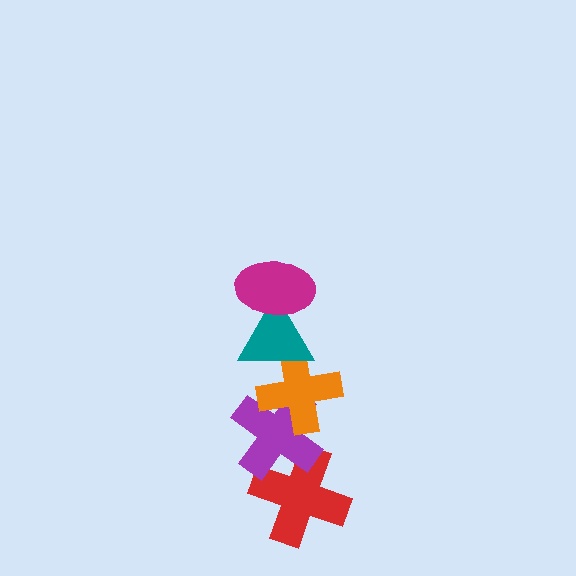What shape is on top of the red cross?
The purple cross is on top of the red cross.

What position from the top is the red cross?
The red cross is 5th from the top.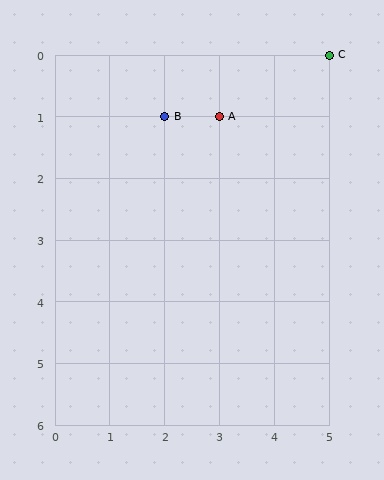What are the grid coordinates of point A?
Point A is at grid coordinates (3, 1).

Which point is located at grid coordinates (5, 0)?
Point C is at (5, 0).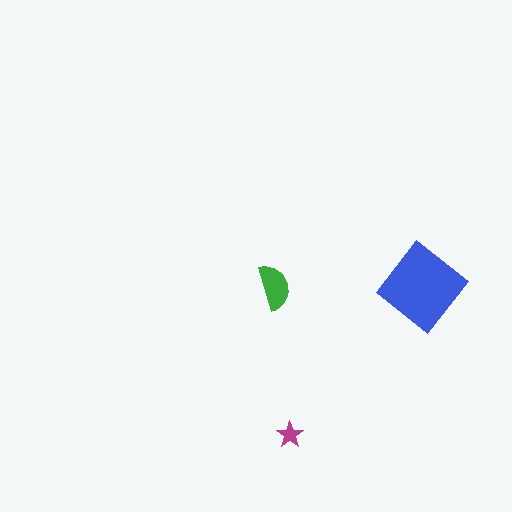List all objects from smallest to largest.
The magenta star, the green semicircle, the blue diamond.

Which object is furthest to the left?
The green semicircle is leftmost.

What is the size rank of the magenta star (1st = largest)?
3rd.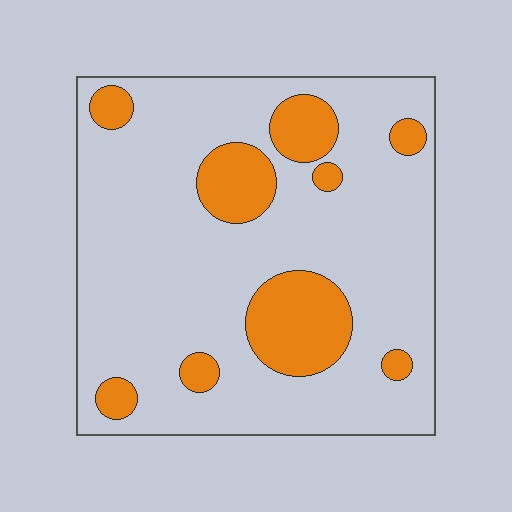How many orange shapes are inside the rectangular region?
9.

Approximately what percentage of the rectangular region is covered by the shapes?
Approximately 20%.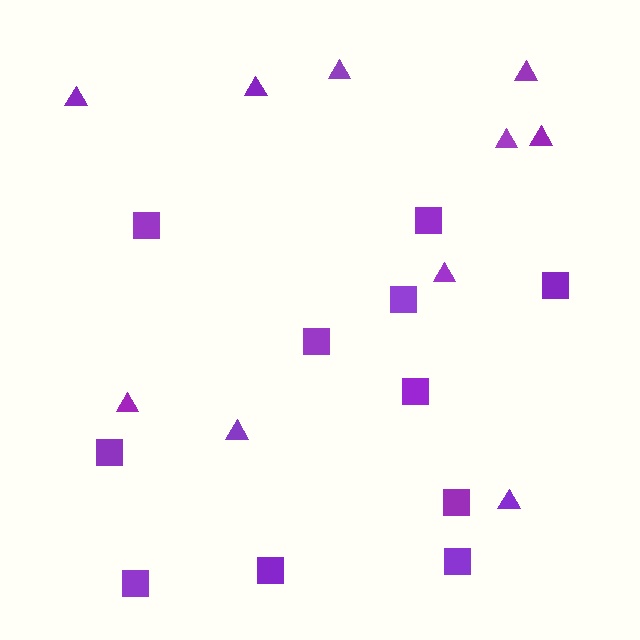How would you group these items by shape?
There are 2 groups: one group of triangles (10) and one group of squares (11).